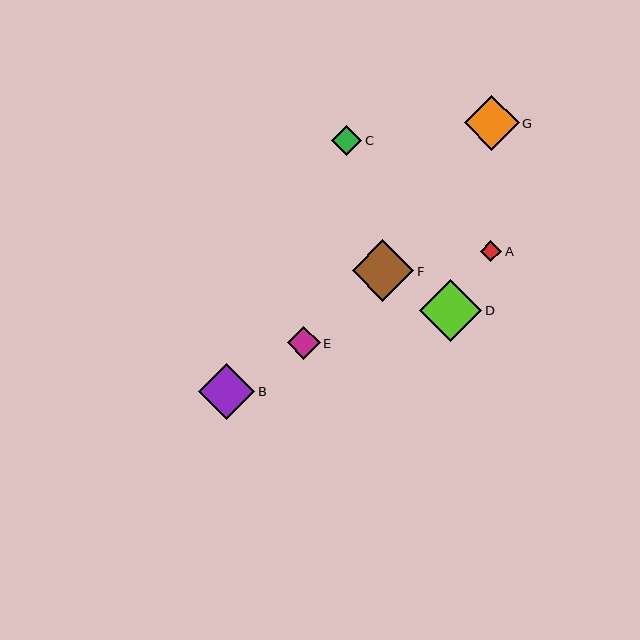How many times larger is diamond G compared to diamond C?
Diamond G is approximately 1.8 times the size of diamond C.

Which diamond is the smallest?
Diamond A is the smallest with a size of approximately 21 pixels.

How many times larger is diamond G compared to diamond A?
Diamond G is approximately 2.6 times the size of diamond A.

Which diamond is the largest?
Diamond D is the largest with a size of approximately 62 pixels.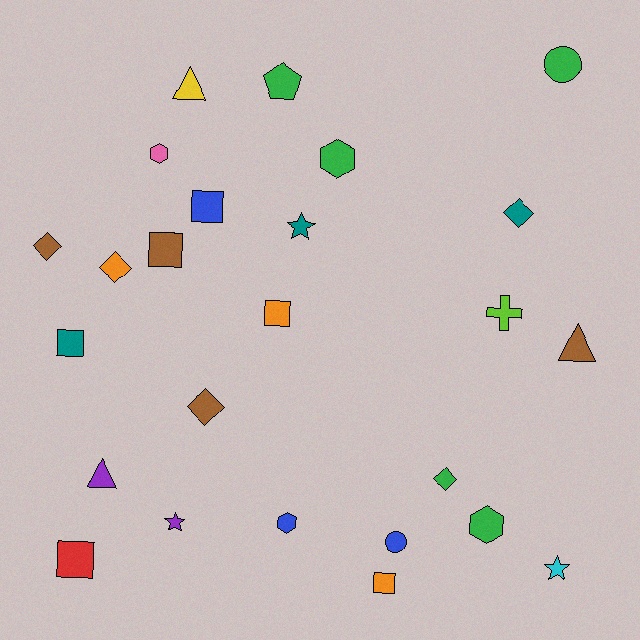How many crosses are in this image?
There is 1 cross.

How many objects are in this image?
There are 25 objects.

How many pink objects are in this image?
There is 1 pink object.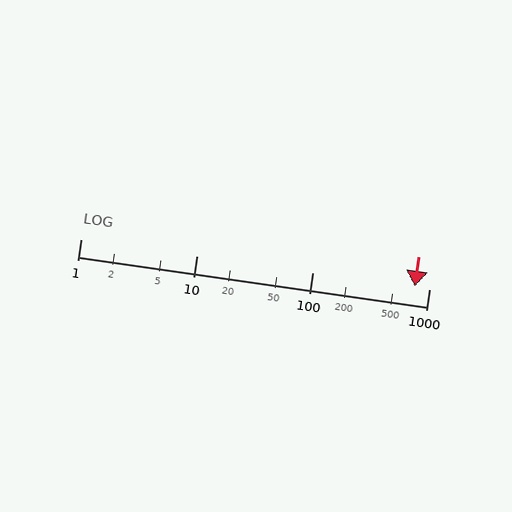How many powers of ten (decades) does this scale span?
The scale spans 3 decades, from 1 to 1000.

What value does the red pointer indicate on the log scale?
The pointer indicates approximately 750.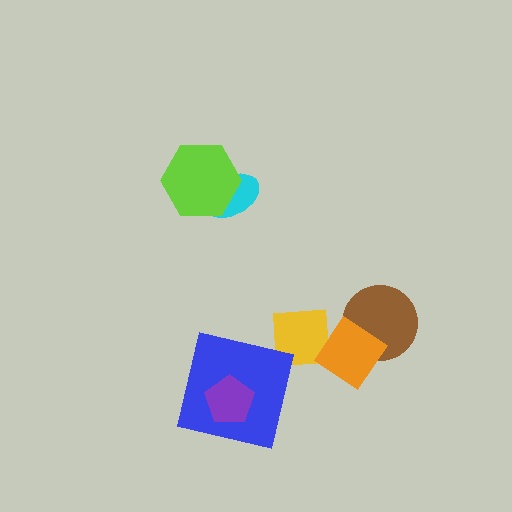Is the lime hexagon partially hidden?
No, no other shape covers it.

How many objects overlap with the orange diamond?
2 objects overlap with the orange diamond.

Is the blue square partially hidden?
Yes, it is partially covered by another shape.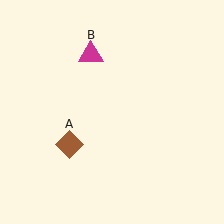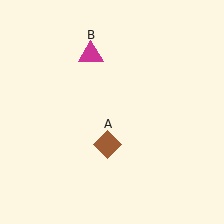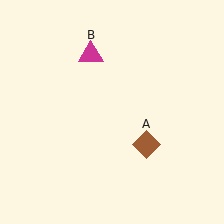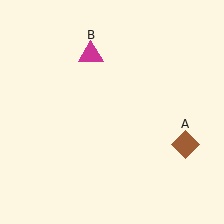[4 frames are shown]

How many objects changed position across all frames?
1 object changed position: brown diamond (object A).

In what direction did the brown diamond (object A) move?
The brown diamond (object A) moved right.